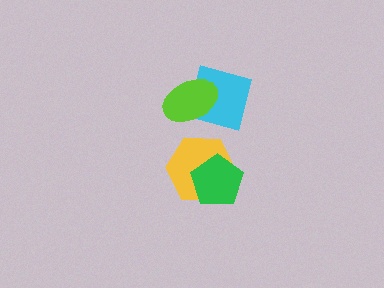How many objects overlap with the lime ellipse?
1 object overlaps with the lime ellipse.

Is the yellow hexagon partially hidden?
Yes, it is partially covered by another shape.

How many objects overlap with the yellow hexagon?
1 object overlaps with the yellow hexagon.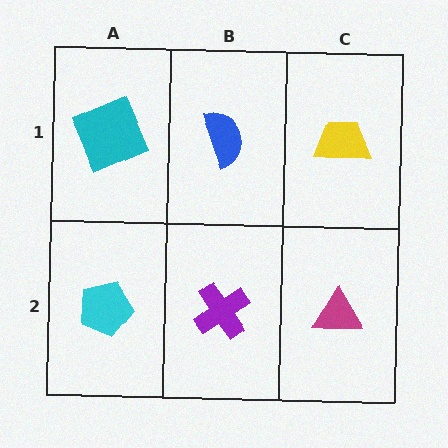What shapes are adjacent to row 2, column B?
A blue semicircle (row 1, column B), a cyan pentagon (row 2, column A), a magenta triangle (row 2, column C).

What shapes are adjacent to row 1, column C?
A magenta triangle (row 2, column C), a blue semicircle (row 1, column B).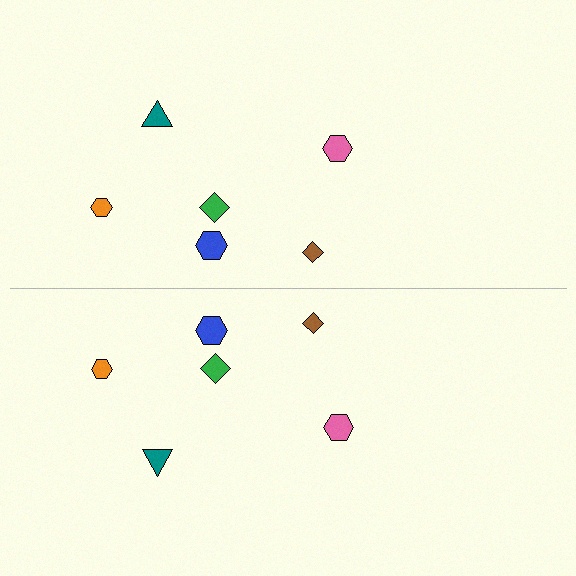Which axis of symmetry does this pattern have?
The pattern has a horizontal axis of symmetry running through the center of the image.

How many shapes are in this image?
There are 12 shapes in this image.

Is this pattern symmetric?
Yes, this pattern has bilateral (reflection) symmetry.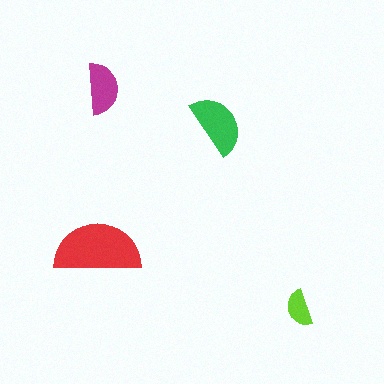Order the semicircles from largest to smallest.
the red one, the green one, the magenta one, the lime one.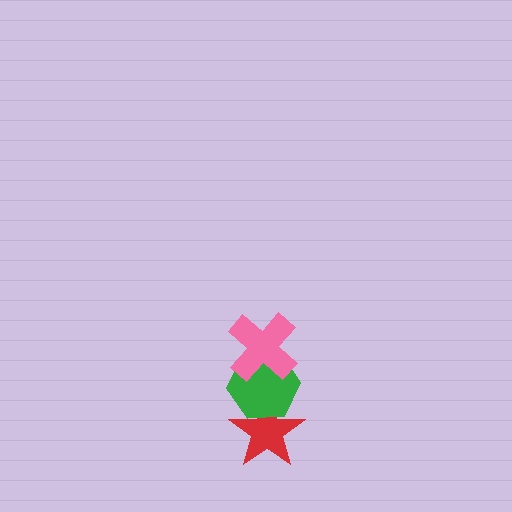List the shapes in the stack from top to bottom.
From top to bottom: the pink cross, the green hexagon, the red star.